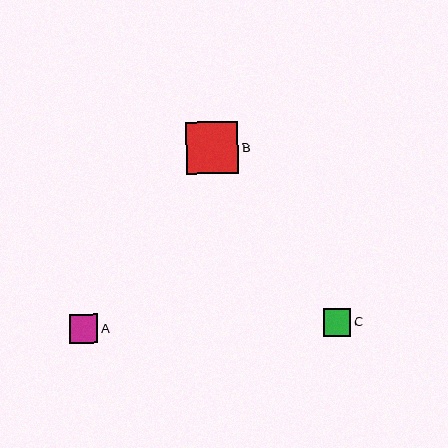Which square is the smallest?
Square C is the smallest with a size of approximately 28 pixels.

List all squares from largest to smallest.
From largest to smallest: B, A, C.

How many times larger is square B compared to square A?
Square B is approximately 1.8 times the size of square A.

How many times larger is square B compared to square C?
Square B is approximately 1.9 times the size of square C.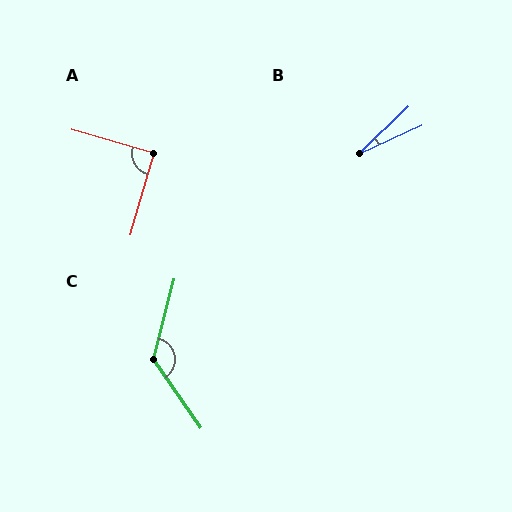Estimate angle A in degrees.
Approximately 90 degrees.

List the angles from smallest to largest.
B (20°), A (90°), C (131°).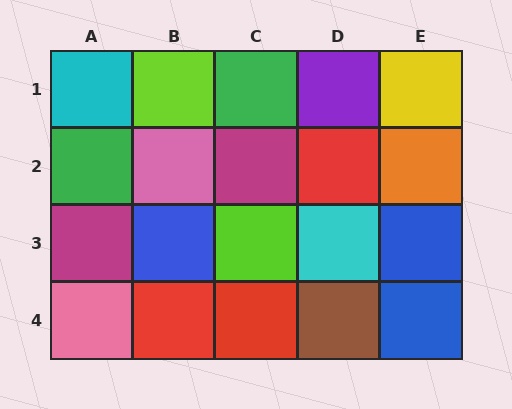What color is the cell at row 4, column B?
Red.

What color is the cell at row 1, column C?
Green.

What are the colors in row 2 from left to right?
Green, pink, magenta, red, orange.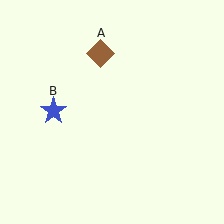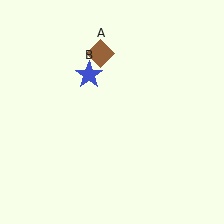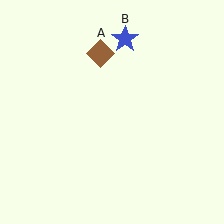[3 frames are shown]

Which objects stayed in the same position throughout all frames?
Brown diamond (object A) remained stationary.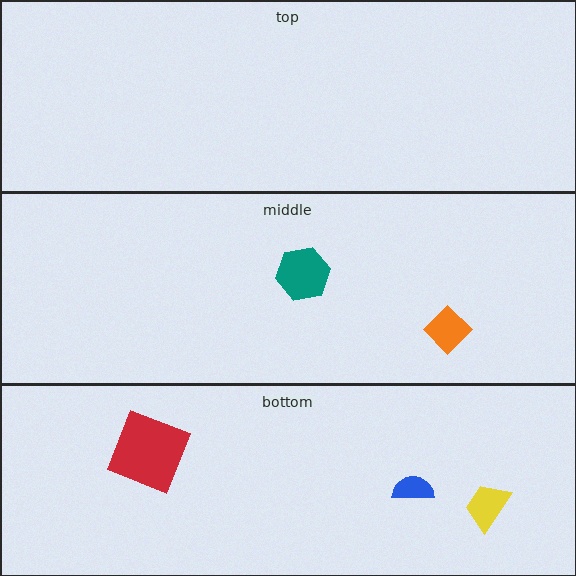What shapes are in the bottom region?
The blue semicircle, the yellow trapezoid, the red square.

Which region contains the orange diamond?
The middle region.